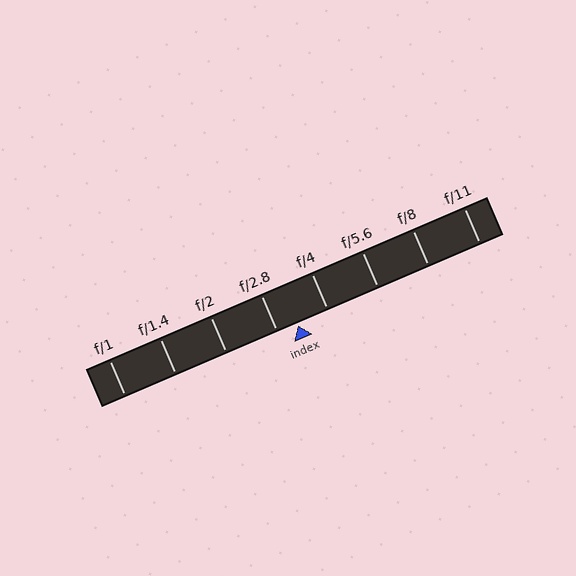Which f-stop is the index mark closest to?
The index mark is closest to f/2.8.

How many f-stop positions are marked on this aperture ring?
There are 8 f-stop positions marked.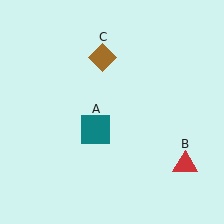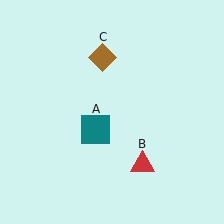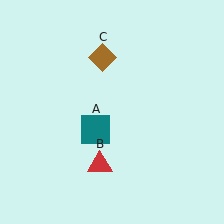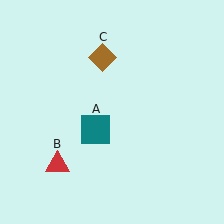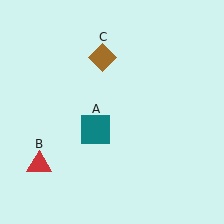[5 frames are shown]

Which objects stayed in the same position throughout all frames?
Teal square (object A) and brown diamond (object C) remained stationary.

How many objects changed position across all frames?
1 object changed position: red triangle (object B).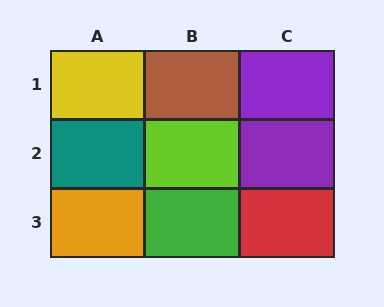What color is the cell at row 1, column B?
Brown.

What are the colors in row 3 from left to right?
Orange, green, red.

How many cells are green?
1 cell is green.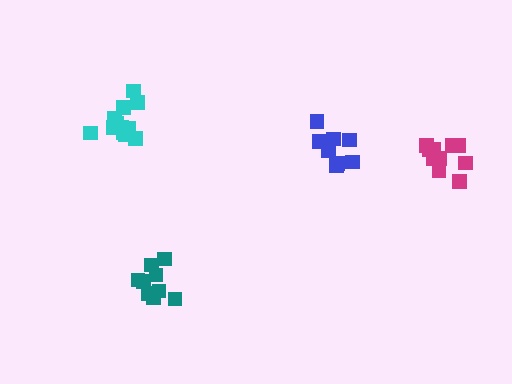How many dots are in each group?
Group 1: 9 dots, Group 2: 15 dots, Group 3: 9 dots, Group 4: 10 dots (43 total).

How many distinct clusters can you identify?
There are 4 distinct clusters.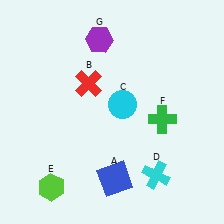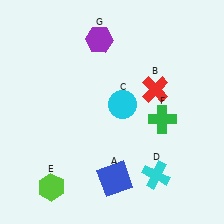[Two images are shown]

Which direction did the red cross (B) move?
The red cross (B) moved right.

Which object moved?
The red cross (B) moved right.